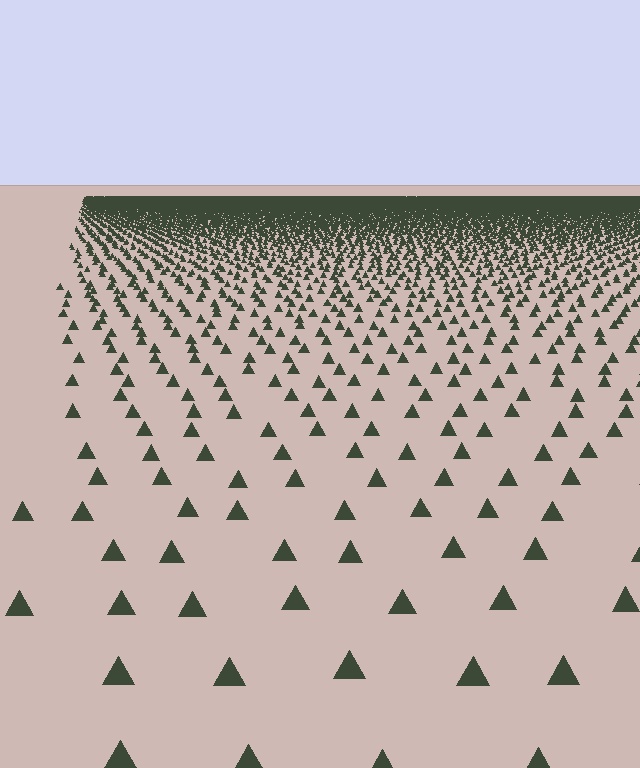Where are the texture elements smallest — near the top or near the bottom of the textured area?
Near the top.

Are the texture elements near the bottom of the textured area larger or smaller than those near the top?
Larger. Near the bottom, elements are closer to the viewer and appear at a bigger on-screen size.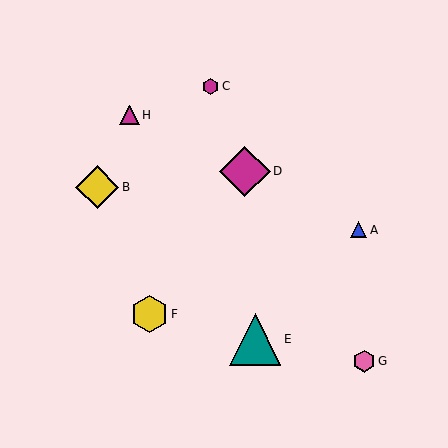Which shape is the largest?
The teal triangle (labeled E) is the largest.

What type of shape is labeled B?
Shape B is a yellow diamond.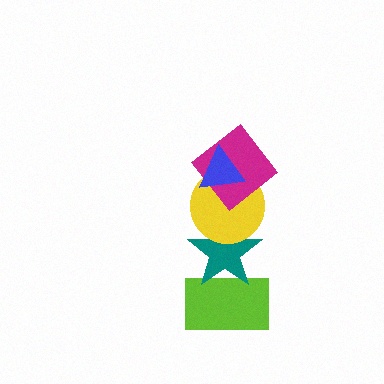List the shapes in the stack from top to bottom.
From top to bottom: the blue triangle, the magenta diamond, the yellow circle, the teal star, the lime rectangle.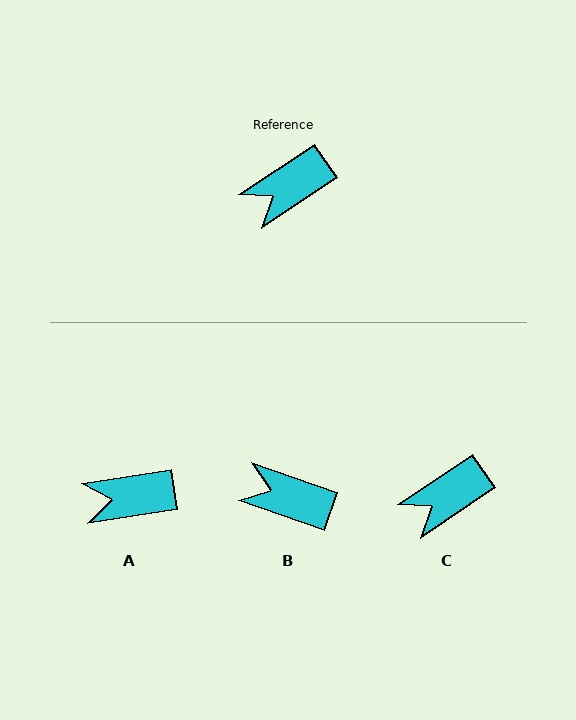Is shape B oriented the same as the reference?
No, it is off by about 53 degrees.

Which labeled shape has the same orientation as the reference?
C.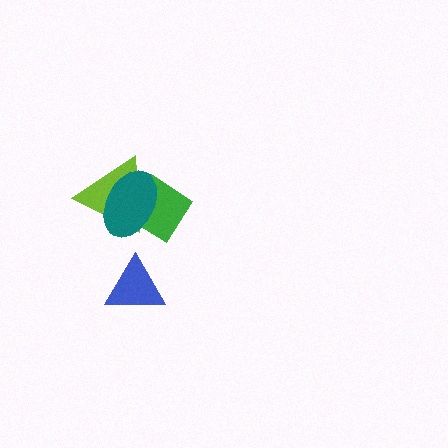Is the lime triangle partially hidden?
Yes, it is partially covered by another shape.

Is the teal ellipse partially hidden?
No, no other shape covers it.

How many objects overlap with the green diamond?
2 objects overlap with the green diamond.